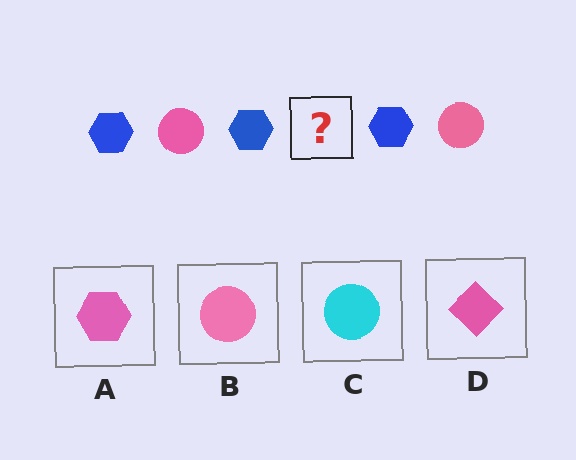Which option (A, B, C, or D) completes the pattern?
B.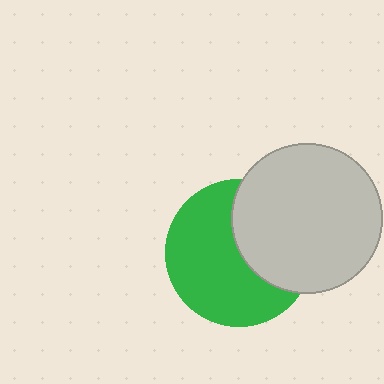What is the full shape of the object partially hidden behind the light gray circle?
The partially hidden object is a green circle.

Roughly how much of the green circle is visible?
About half of it is visible (roughly 61%).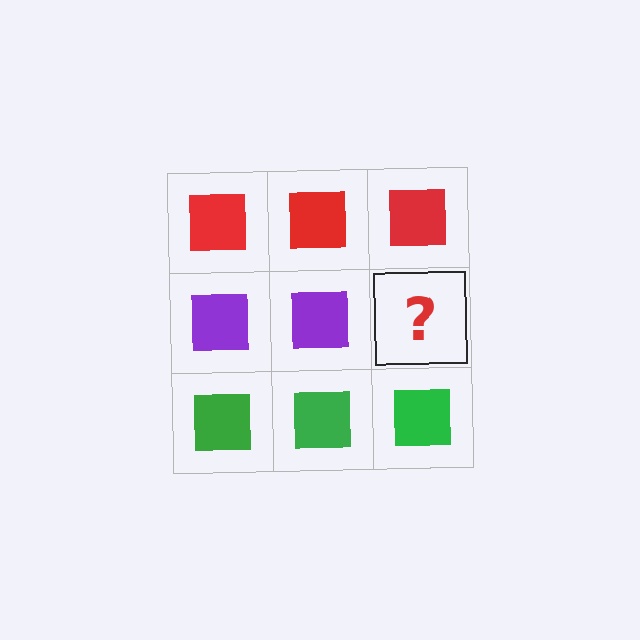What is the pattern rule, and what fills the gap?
The rule is that each row has a consistent color. The gap should be filled with a purple square.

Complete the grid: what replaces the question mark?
The question mark should be replaced with a purple square.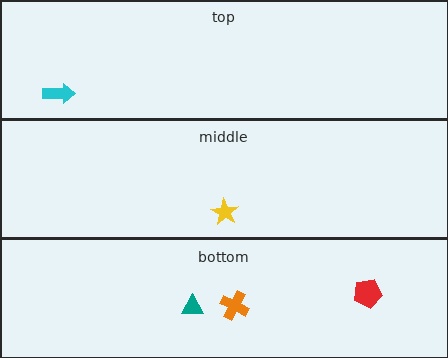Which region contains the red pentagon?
The bottom region.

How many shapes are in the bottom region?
3.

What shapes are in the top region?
The cyan arrow.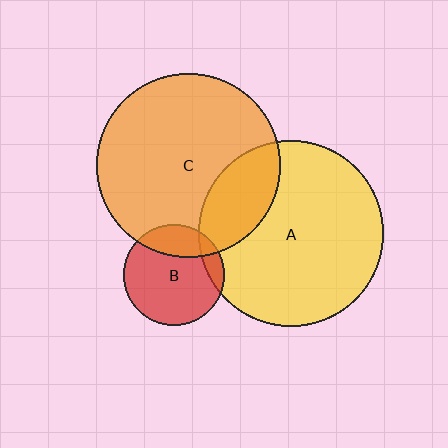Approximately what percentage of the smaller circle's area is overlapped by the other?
Approximately 10%.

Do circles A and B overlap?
Yes.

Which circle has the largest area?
Circle A (yellow).